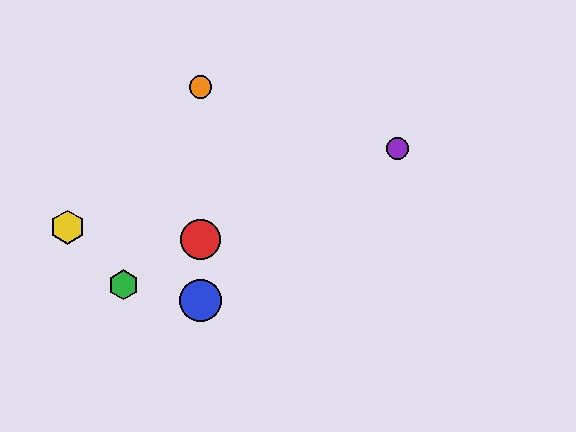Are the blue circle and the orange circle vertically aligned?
Yes, both are at x≈201.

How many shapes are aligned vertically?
3 shapes (the red circle, the blue circle, the orange circle) are aligned vertically.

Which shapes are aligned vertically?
The red circle, the blue circle, the orange circle are aligned vertically.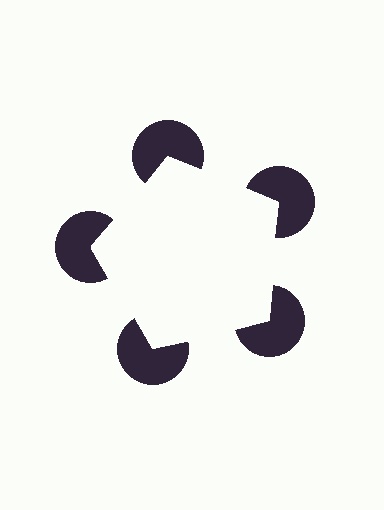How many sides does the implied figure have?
5 sides.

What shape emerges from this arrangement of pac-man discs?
An illusory pentagon — its edges are inferred from the aligned wedge cuts in the pac-man discs, not physically drawn.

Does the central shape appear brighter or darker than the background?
It typically appears slightly brighter than the background, even though no actual brightness change is drawn.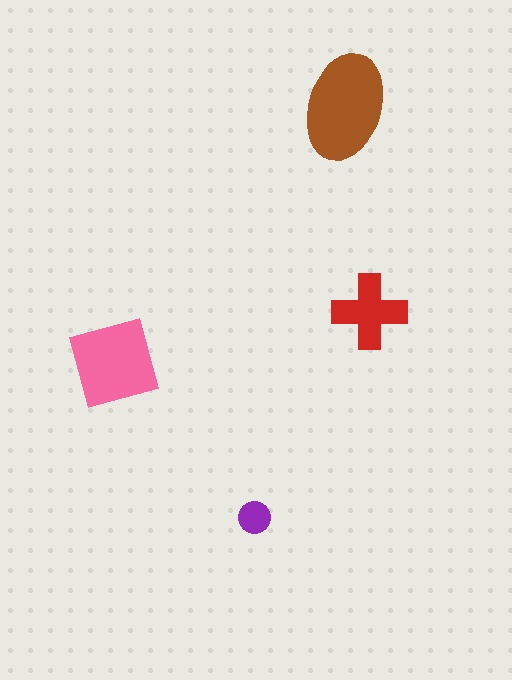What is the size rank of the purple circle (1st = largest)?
4th.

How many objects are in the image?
There are 4 objects in the image.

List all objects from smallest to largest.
The purple circle, the red cross, the pink square, the brown ellipse.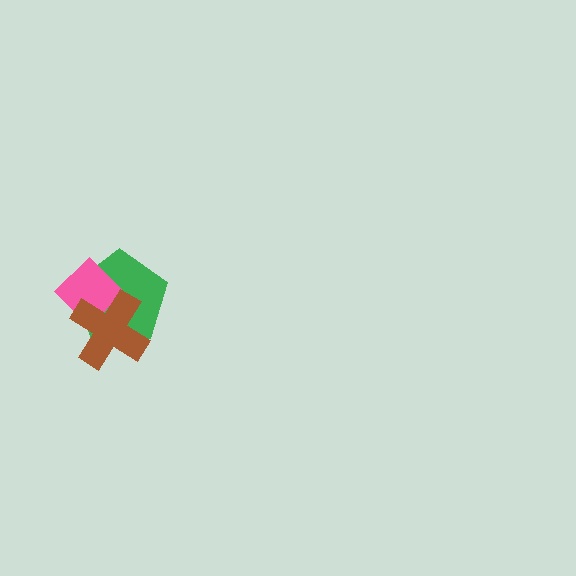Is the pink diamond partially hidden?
Yes, it is partially covered by another shape.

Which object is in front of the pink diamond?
The brown cross is in front of the pink diamond.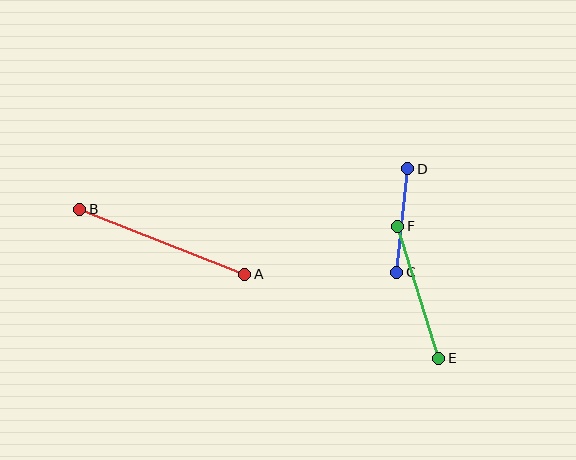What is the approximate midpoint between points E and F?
The midpoint is at approximately (418, 292) pixels.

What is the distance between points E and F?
The distance is approximately 138 pixels.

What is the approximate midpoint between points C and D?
The midpoint is at approximately (402, 221) pixels.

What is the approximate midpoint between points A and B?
The midpoint is at approximately (162, 242) pixels.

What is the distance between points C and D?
The distance is approximately 104 pixels.